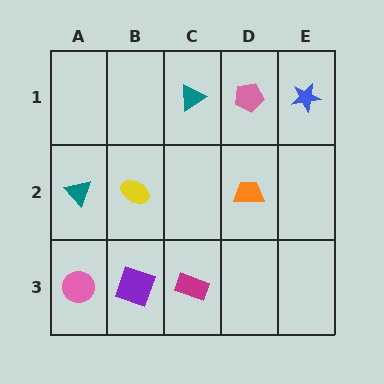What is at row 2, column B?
A yellow ellipse.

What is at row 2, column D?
An orange trapezoid.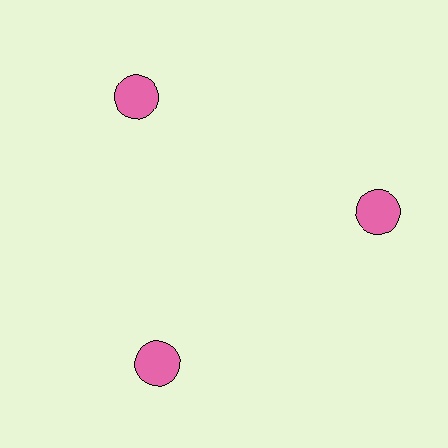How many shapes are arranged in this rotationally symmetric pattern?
There are 3 shapes, arranged in 3 groups of 1.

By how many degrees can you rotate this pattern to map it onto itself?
The pattern maps onto itself every 120 degrees of rotation.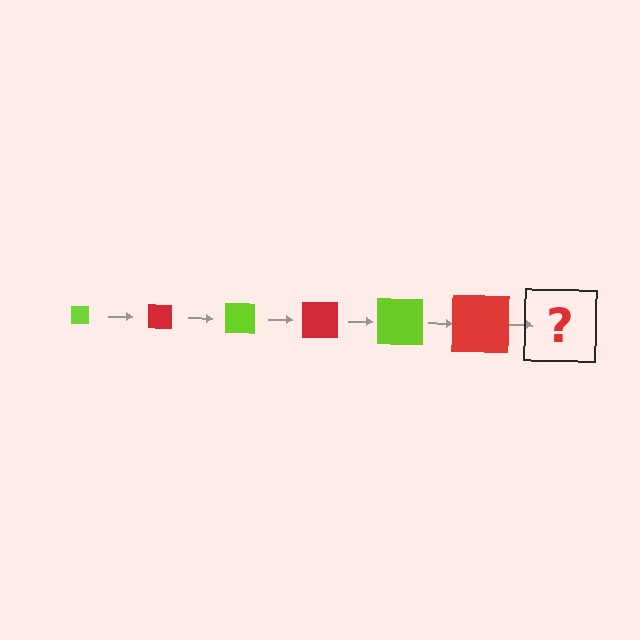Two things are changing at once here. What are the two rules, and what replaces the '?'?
The two rules are that the square grows larger each step and the color cycles through lime and red. The '?' should be a lime square, larger than the previous one.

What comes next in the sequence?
The next element should be a lime square, larger than the previous one.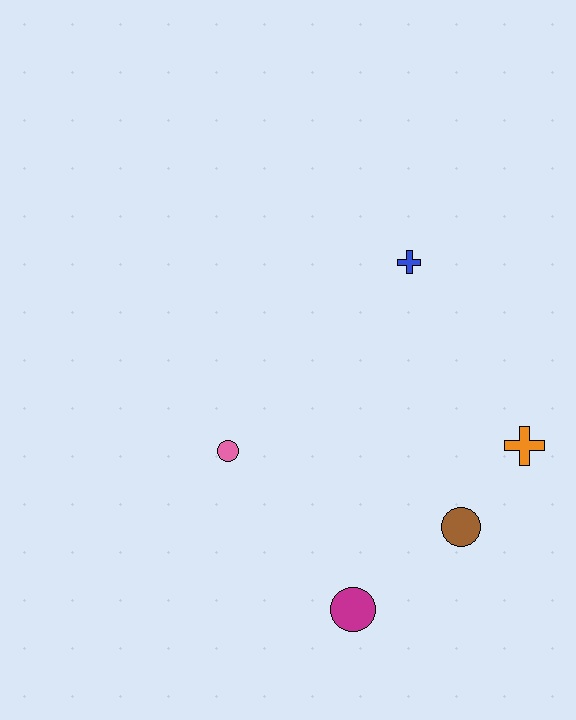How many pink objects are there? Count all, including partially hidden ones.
There is 1 pink object.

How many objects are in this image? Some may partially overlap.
There are 5 objects.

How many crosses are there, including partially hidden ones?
There are 2 crosses.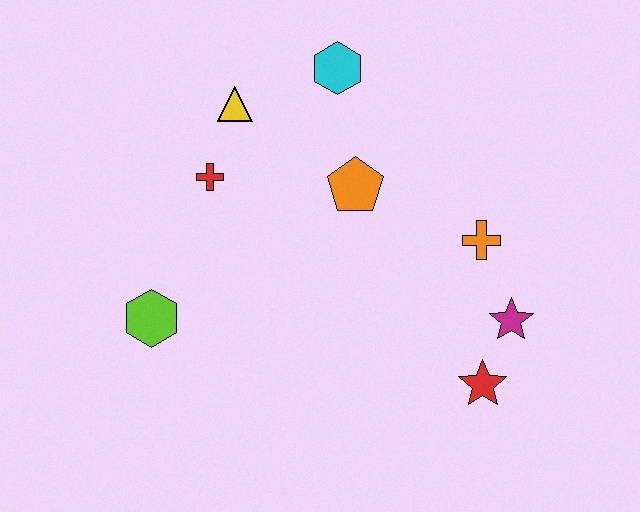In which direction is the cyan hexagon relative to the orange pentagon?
The cyan hexagon is above the orange pentagon.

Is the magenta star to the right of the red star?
Yes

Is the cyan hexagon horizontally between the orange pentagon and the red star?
No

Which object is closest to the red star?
The magenta star is closest to the red star.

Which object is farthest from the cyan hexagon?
The red star is farthest from the cyan hexagon.